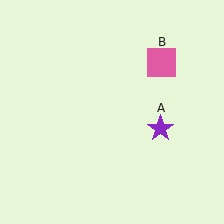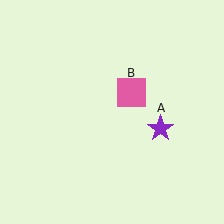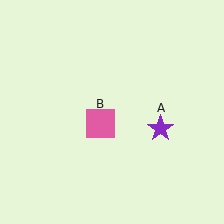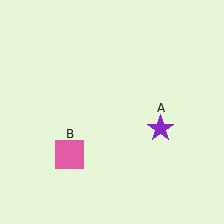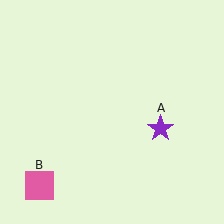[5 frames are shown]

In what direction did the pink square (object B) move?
The pink square (object B) moved down and to the left.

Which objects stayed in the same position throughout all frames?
Purple star (object A) remained stationary.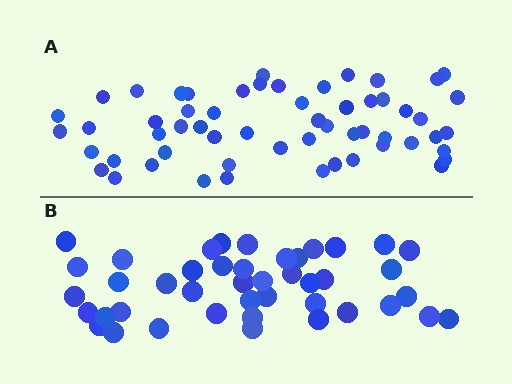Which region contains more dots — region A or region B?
Region A (the top region) has more dots.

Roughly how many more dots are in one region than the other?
Region A has approximately 15 more dots than region B.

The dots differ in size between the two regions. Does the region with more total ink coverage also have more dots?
No. Region B has more total ink coverage because its dots are larger, but region A actually contains more individual dots. Total area can be misleading — the number of items is what matters here.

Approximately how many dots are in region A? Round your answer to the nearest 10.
About 60 dots. (The exact count is 57, which rounds to 60.)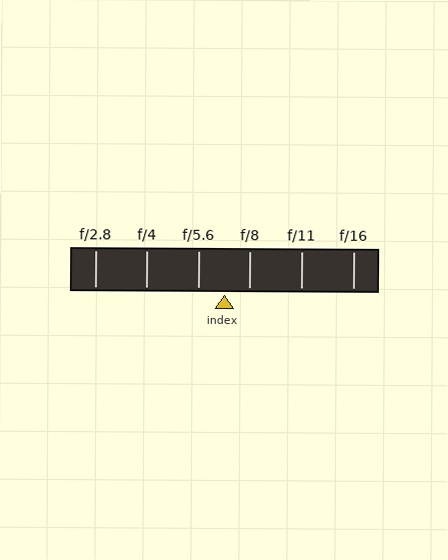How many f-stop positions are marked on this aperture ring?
There are 6 f-stop positions marked.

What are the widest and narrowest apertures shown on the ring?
The widest aperture shown is f/2.8 and the narrowest is f/16.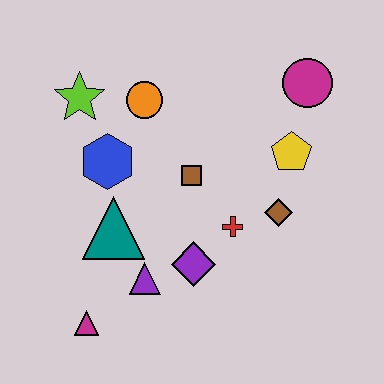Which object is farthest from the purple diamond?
The magenta circle is farthest from the purple diamond.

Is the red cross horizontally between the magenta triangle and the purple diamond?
No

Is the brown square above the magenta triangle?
Yes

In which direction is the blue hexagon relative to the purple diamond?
The blue hexagon is above the purple diamond.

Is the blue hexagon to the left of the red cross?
Yes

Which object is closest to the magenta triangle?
The purple triangle is closest to the magenta triangle.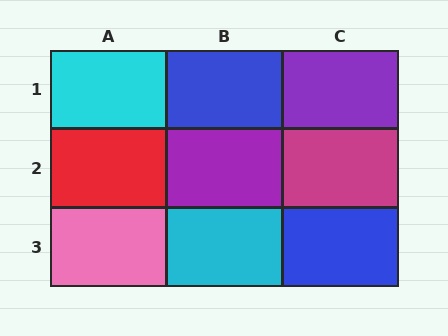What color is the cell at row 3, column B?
Cyan.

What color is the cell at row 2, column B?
Purple.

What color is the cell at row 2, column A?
Red.